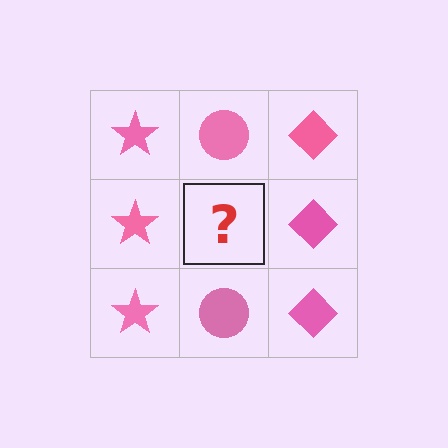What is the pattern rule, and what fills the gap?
The rule is that each column has a consistent shape. The gap should be filled with a pink circle.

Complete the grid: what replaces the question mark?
The question mark should be replaced with a pink circle.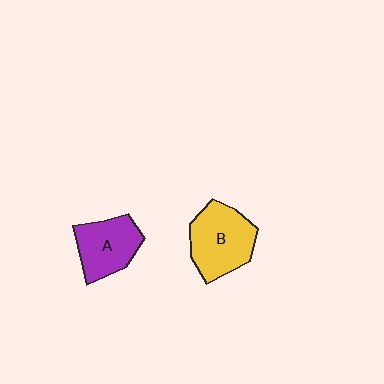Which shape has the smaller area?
Shape A (purple).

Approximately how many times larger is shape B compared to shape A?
Approximately 1.2 times.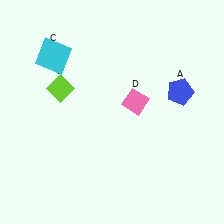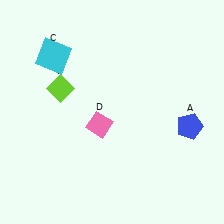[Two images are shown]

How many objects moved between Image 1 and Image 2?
2 objects moved between the two images.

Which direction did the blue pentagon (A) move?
The blue pentagon (A) moved down.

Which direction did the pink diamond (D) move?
The pink diamond (D) moved left.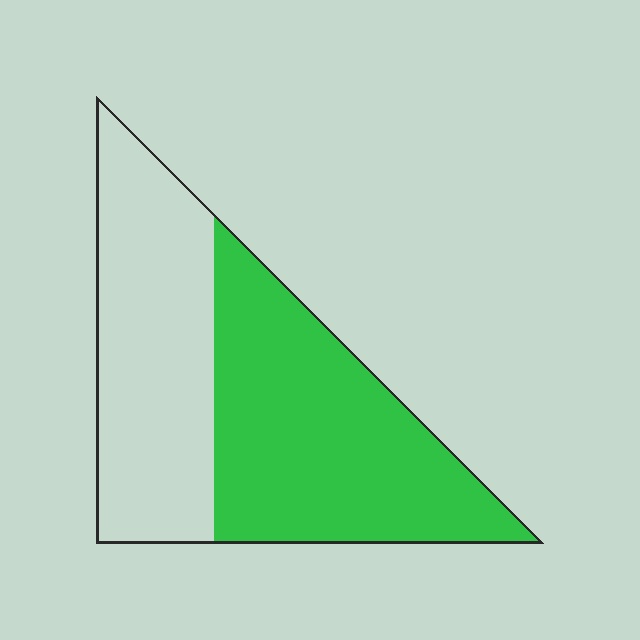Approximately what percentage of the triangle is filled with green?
Approximately 55%.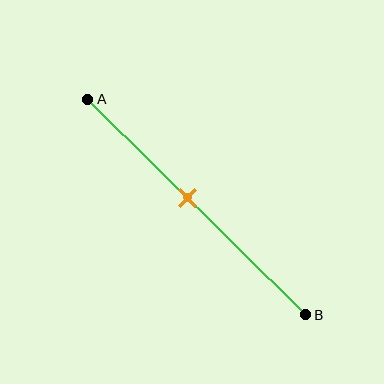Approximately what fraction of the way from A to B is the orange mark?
The orange mark is approximately 45% of the way from A to B.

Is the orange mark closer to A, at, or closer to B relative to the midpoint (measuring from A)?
The orange mark is closer to point A than the midpoint of segment AB.